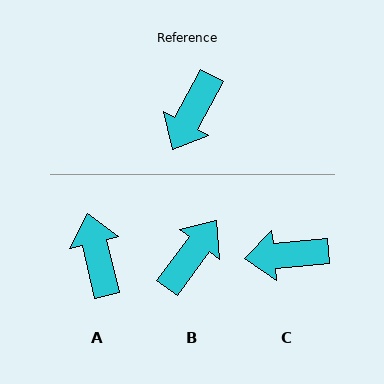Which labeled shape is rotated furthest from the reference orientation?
B, about 172 degrees away.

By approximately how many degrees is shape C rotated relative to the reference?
Approximately 56 degrees clockwise.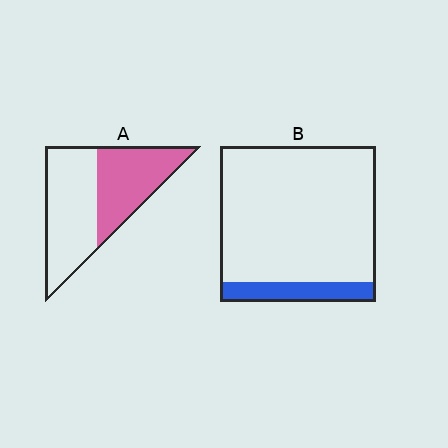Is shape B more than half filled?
No.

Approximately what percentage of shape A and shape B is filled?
A is approximately 45% and B is approximately 15%.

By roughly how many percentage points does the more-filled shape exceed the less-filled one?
By roughly 30 percentage points (A over B).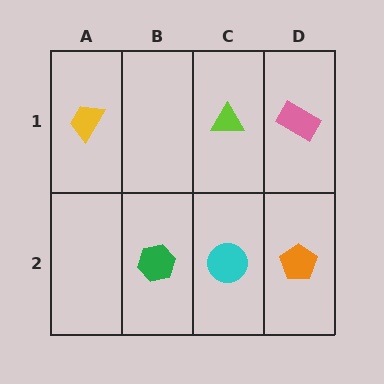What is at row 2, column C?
A cyan circle.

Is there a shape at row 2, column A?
No, that cell is empty.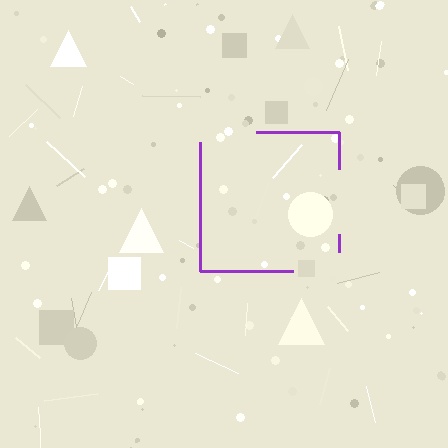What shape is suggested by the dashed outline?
The dashed outline suggests a square.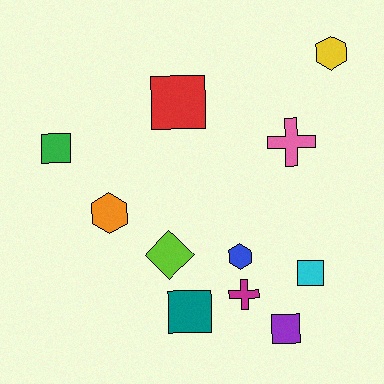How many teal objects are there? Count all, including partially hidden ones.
There is 1 teal object.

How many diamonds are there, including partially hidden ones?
There is 1 diamond.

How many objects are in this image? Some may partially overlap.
There are 11 objects.